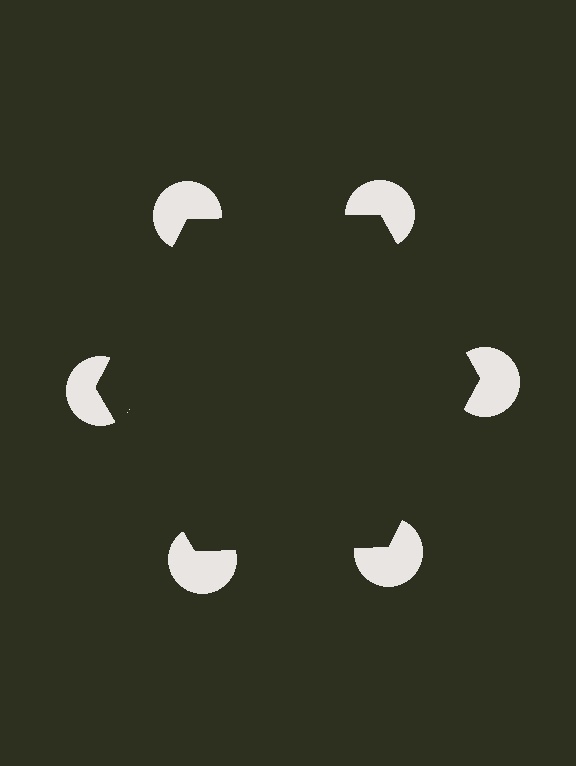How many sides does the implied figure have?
6 sides.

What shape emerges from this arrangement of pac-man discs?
An illusory hexagon — its edges are inferred from the aligned wedge cuts in the pac-man discs, not physically drawn.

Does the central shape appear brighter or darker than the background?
It typically appears slightly darker than the background, even though no actual brightness change is drawn.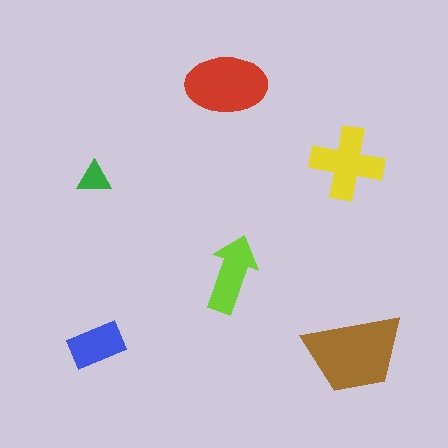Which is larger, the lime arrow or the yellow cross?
The yellow cross.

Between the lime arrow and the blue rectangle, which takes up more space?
The lime arrow.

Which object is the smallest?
The green triangle.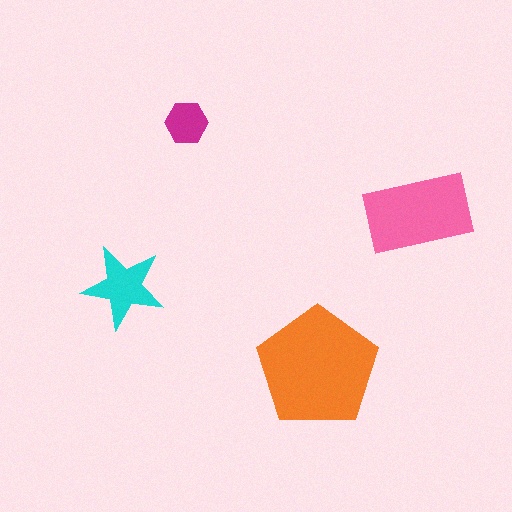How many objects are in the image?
There are 4 objects in the image.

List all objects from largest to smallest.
The orange pentagon, the pink rectangle, the cyan star, the magenta hexagon.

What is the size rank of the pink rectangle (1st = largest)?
2nd.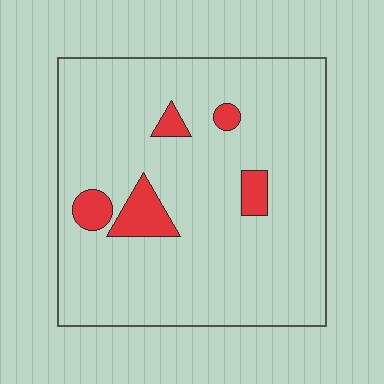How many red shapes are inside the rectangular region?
5.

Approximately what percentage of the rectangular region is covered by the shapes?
Approximately 10%.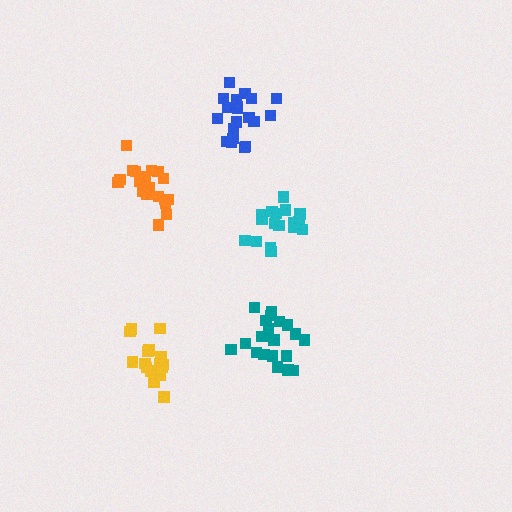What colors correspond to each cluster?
The clusters are colored: yellow, teal, blue, orange, cyan.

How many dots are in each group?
Group 1: 16 dots, Group 2: 21 dots, Group 3: 20 dots, Group 4: 20 dots, Group 5: 18 dots (95 total).